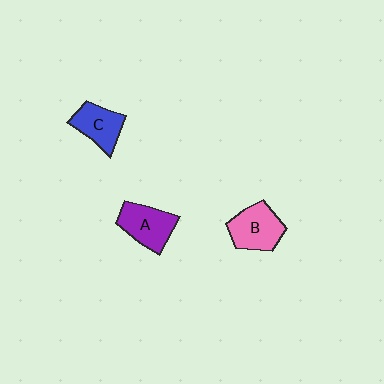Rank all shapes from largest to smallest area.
From largest to smallest: B (pink), A (purple), C (blue).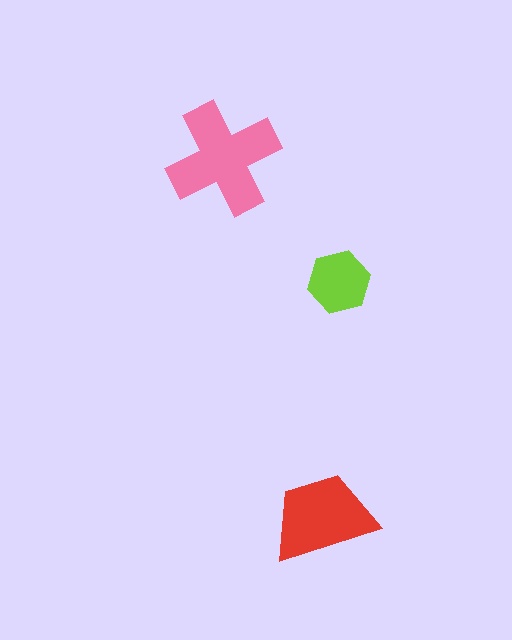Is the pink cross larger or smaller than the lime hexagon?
Larger.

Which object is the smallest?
The lime hexagon.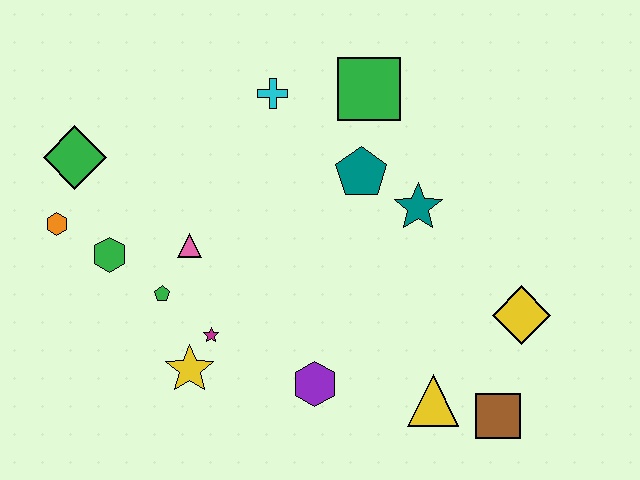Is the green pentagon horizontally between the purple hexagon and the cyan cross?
No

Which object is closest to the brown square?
The yellow triangle is closest to the brown square.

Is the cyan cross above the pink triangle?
Yes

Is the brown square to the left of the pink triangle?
No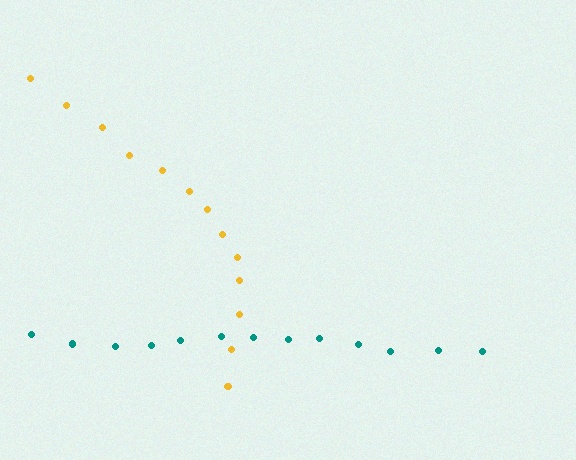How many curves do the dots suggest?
There are 2 distinct paths.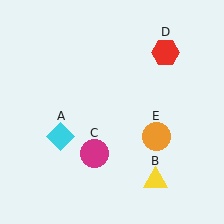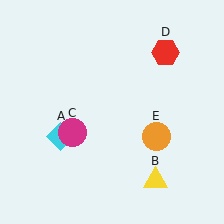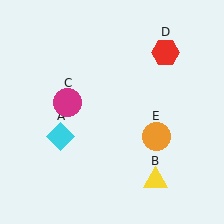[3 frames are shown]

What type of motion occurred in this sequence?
The magenta circle (object C) rotated clockwise around the center of the scene.